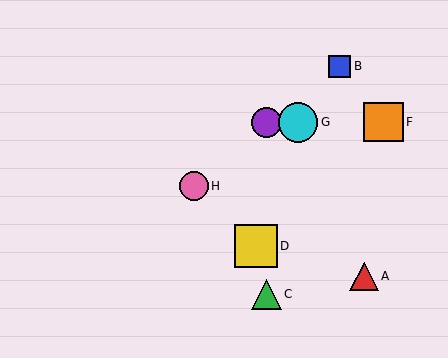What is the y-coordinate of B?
Object B is at y≈66.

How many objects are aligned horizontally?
3 objects (E, F, G) are aligned horizontally.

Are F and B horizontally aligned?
No, F is at y≈122 and B is at y≈66.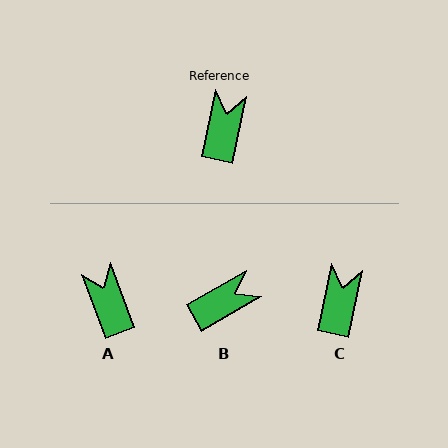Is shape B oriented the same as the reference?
No, it is off by about 48 degrees.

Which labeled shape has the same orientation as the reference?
C.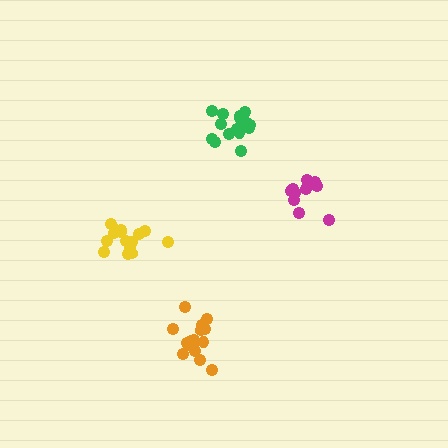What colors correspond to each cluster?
The clusters are colored: green, magenta, yellow, orange.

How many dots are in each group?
Group 1: 16 dots, Group 2: 10 dots, Group 3: 16 dots, Group 4: 16 dots (58 total).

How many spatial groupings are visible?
There are 4 spatial groupings.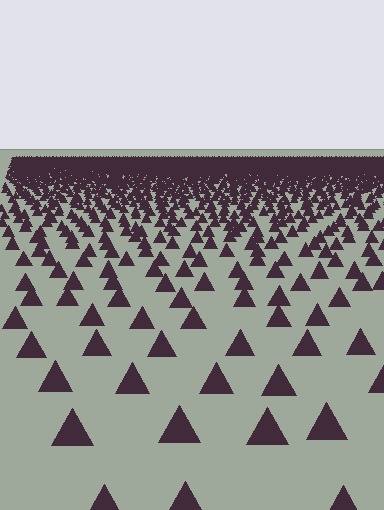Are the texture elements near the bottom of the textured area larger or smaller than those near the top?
Larger. Near the bottom, elements are closer to the viewer and appear at a bigger on-screen size.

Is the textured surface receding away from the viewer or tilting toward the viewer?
The surface is receding away from the viewer. Texture elements get smaller and denser toward the top.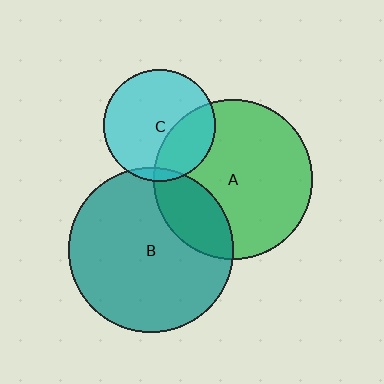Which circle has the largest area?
Circle B (teal).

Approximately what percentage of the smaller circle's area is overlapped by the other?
Approximately 5%.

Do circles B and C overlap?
Yes.